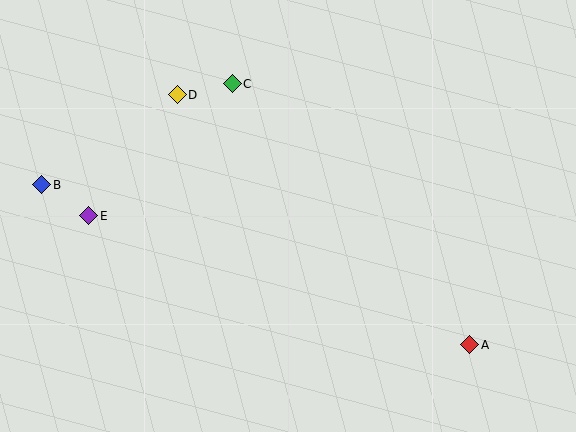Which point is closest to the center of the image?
Point C at (232, 84) is closest to the center.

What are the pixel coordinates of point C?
Point C is at (232, 84).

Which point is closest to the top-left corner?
Point B is closest to the top-left corner.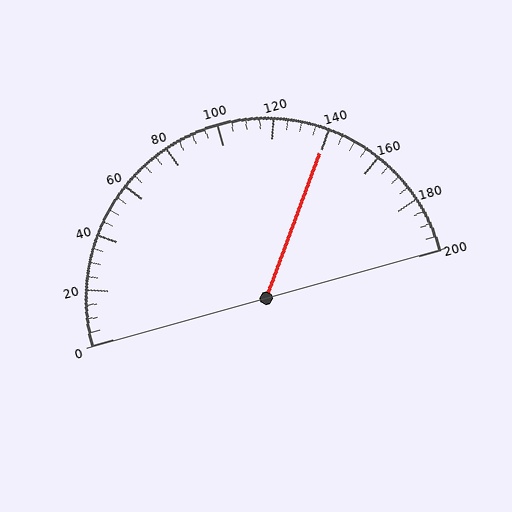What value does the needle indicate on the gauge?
The needle indicates approximately 140.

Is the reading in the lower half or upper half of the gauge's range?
The reading is in the upper half of the range (0 to 200).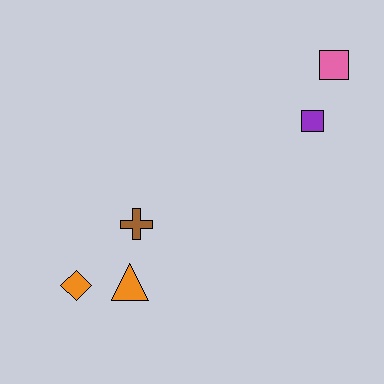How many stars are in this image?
There are no stars.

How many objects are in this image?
There are 5 objects.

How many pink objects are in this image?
There is 1 pink object.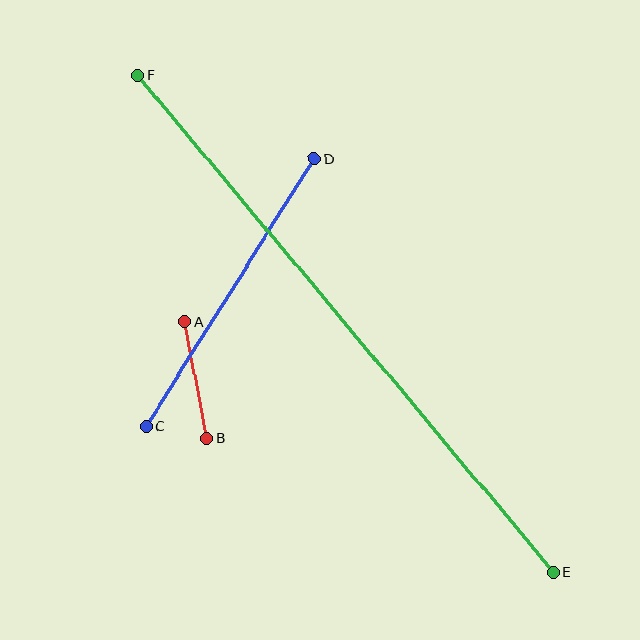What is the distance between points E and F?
The distance is approximately 648 pixels.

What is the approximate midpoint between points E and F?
The midpoint is at approximately (346, 324) pixels.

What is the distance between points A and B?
The distance is approximately 119 pixels.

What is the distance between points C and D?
The distance is approximately 316 pixels.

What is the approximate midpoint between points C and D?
The midpoint is at approximately (230, 292) pixels.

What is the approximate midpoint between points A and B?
The midpoint is at approximately (196, 380) pixels.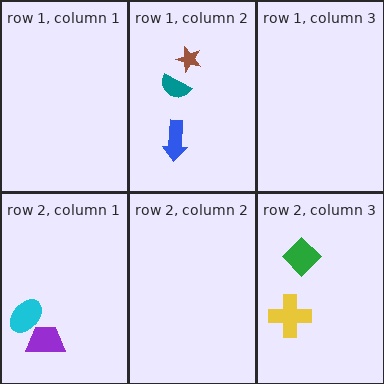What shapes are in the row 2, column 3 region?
The yellow cross, the green diamond.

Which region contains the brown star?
The row 1, column 2 region.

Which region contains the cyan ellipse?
The row 2, column 1 region.